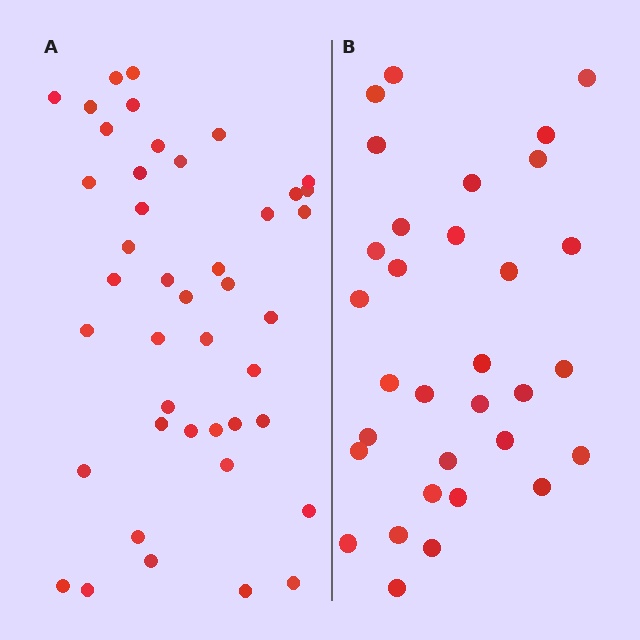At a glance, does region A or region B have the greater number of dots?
Region A (the left region) has more dots.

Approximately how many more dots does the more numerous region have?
Region A has roughly 12 or so more dots than region B.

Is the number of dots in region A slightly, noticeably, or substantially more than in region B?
Region A has noticeably more, but not dramatically so. The ratio is roughly 1.3 to 1.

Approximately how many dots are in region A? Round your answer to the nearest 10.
About 40 dots. (The exact count is 43, which rounds to 40.)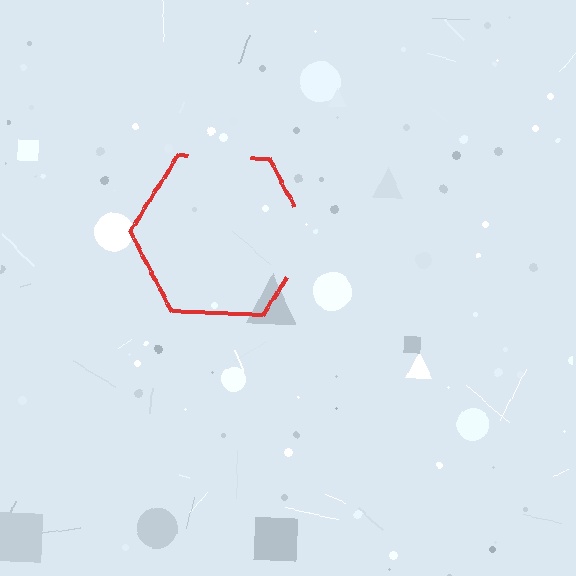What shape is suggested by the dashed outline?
The dashed outline suggests a hexagon.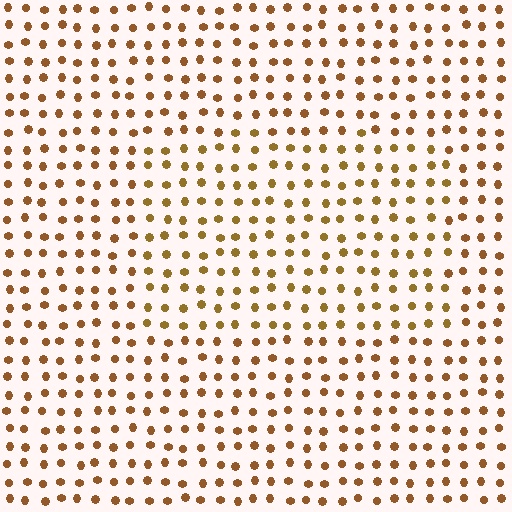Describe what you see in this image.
The image is filled with small brown elements in a uniform arrangement. A rectangle-shaped region is visible where the elements are tinted to a slightly different hue, forming a subtle color boundary.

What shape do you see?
I see a rectangle.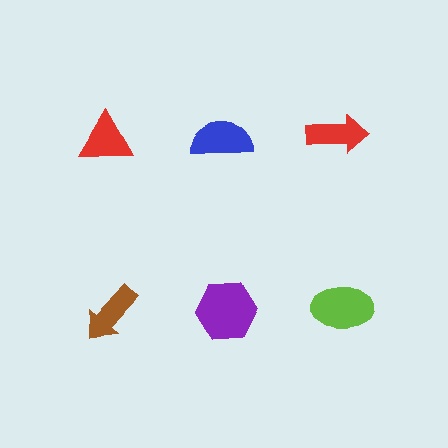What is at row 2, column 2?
A purple hexagon.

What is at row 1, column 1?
A red triangle.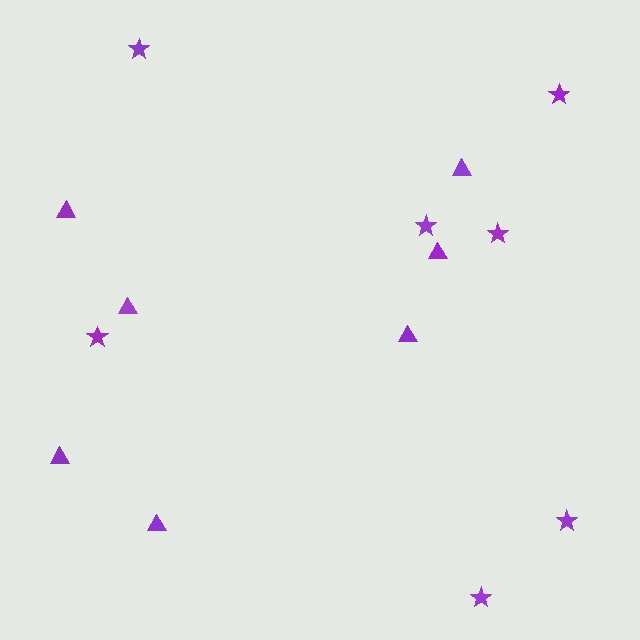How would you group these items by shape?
There are 2 groups: one group of stars (7) and one group of triangles (7).